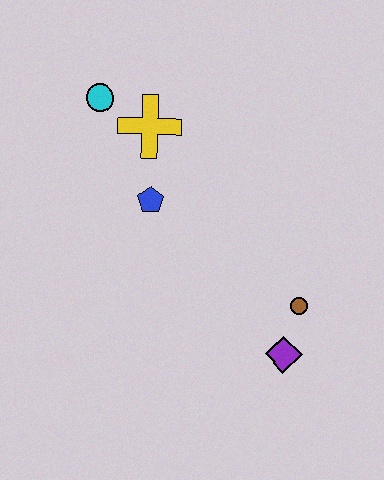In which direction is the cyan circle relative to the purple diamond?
The cyan circle is above the purple diamond.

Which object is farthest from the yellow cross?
The purple diamond is farthest from the yellow cross.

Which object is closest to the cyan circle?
The yellow cross is closest to the cyan circle.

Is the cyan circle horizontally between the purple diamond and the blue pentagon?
No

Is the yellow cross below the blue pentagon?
No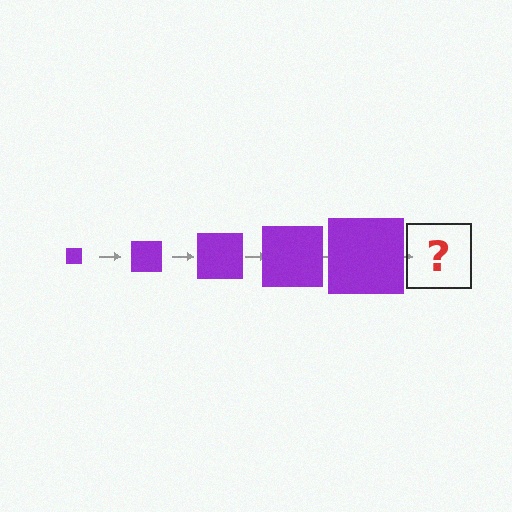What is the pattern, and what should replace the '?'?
The pattern is that the square gets progressively larger each step. The '?' should be a purple square, larger than the previous one.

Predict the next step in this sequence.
The next step is a purple square, larger than the previous one.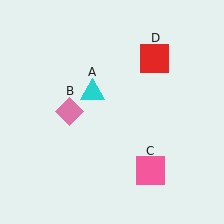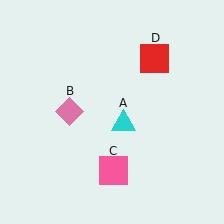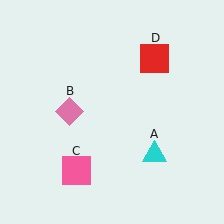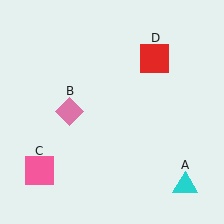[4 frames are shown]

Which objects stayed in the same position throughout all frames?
Pink diamond (object B) and red square (object D) remained stationary.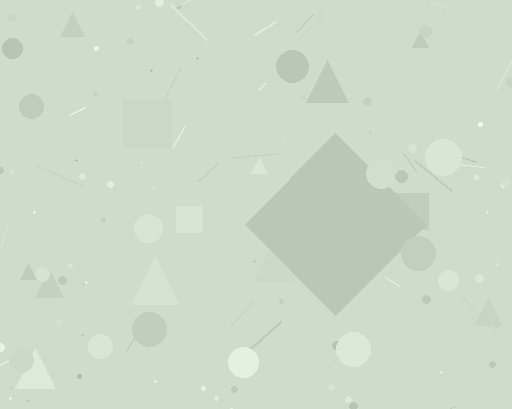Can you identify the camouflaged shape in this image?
The camouflaged shape is a diamond.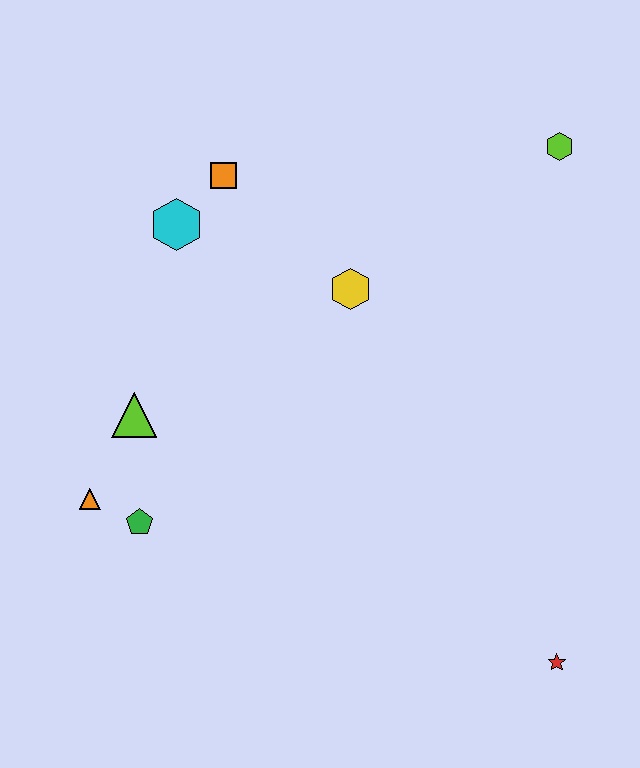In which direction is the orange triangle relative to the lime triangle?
The orange triangle is below the lime triangle.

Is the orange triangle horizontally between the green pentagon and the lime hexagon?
No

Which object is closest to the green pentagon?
The orange triangle is closest to the green pentagon.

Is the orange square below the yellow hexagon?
No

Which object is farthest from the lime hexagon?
The orange triangle is farthest from the lime hexagon.